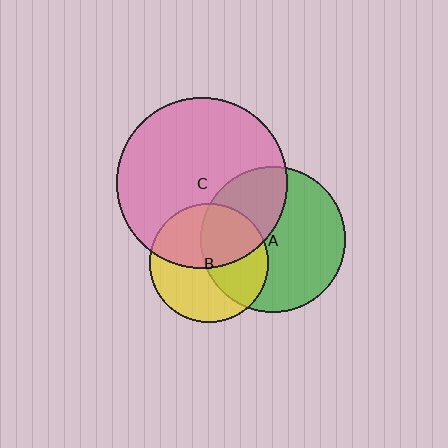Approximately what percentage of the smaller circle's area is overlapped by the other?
Approximately 35%.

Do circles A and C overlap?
Yes.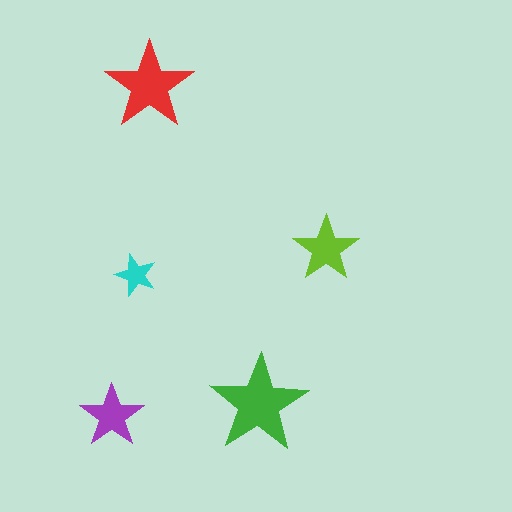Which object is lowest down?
The purple star is bottommost.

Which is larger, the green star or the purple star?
The green one.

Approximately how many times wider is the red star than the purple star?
About 1.5 times wider.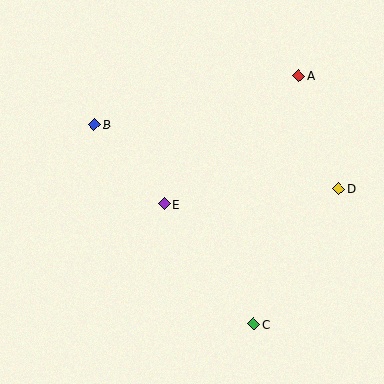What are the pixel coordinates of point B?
Point B is at (94, 124).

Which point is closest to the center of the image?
Point E at (164, 204) is closest to the center.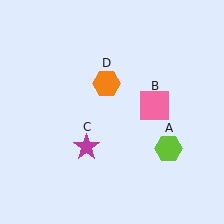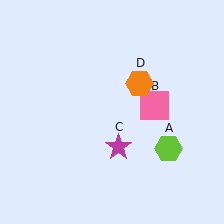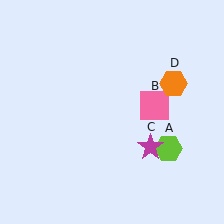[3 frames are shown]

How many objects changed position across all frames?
2 objects changed position: magenta star (object C), orange hexagon (object D).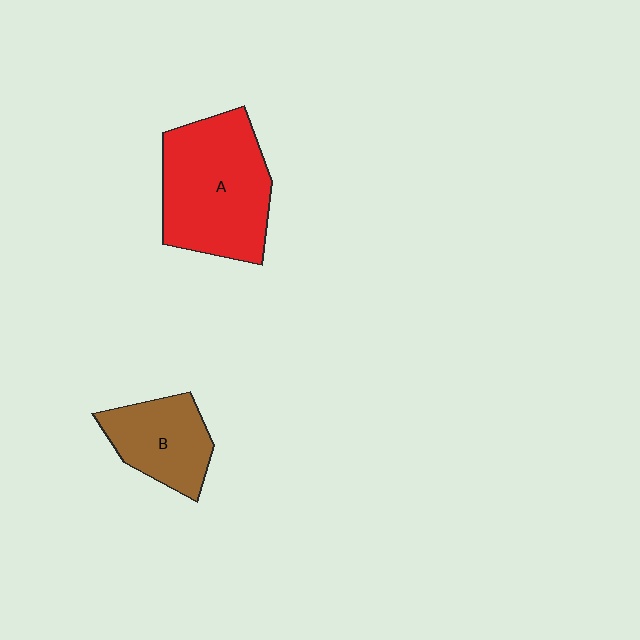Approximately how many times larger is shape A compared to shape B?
Approximately 1.8 times.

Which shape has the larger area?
Shape A (red).